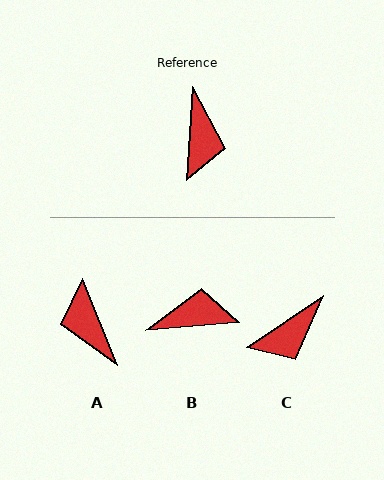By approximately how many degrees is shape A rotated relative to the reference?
Approximately 154 degrees clockwise.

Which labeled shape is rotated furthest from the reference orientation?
A, about 154 degrees away.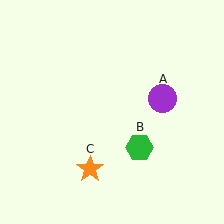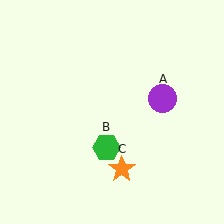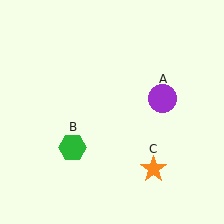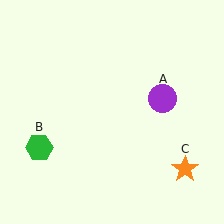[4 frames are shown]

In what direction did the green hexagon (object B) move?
The green hexagon (object B) moved left.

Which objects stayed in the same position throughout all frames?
Purple circle (object A) remained stationary.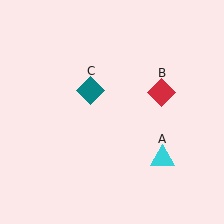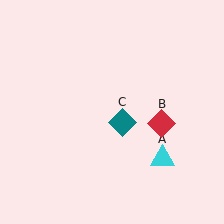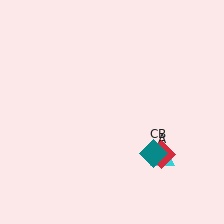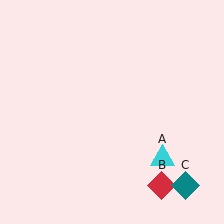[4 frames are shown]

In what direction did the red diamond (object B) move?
The red diamond (object B) moved down.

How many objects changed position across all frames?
2 objects changed position: red diamond (object B), teal diamond (object C).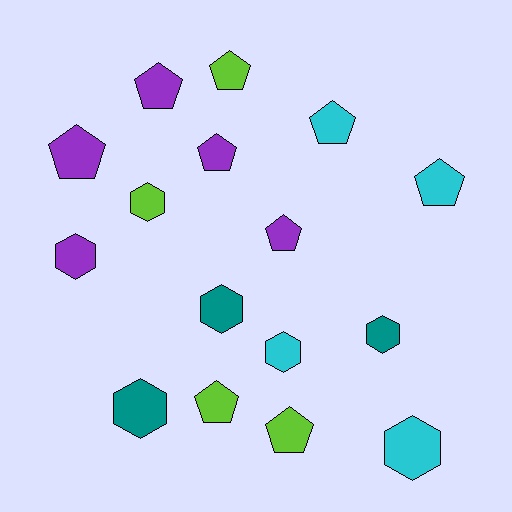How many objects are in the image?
There are 16 objects.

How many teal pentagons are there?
There are no teal pentagons.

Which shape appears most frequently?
Pentagon, with 9 objects.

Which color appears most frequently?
Purple, with 5 objects.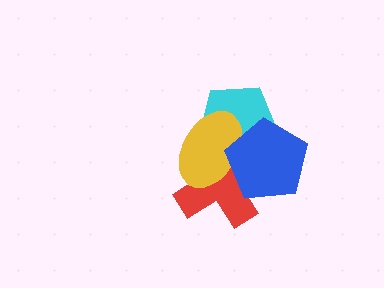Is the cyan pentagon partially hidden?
Yes, it is partially covered by another shape.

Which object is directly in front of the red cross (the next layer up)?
The yellow ellipse is directly in front of the red cross.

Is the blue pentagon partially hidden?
No, no other shape covers it.